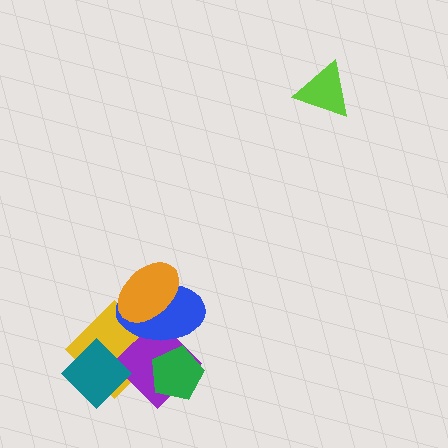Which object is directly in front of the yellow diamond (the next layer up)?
The purple diamond is directly in front of the yellow diamond.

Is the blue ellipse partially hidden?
Yes, it is partially covered by another shape.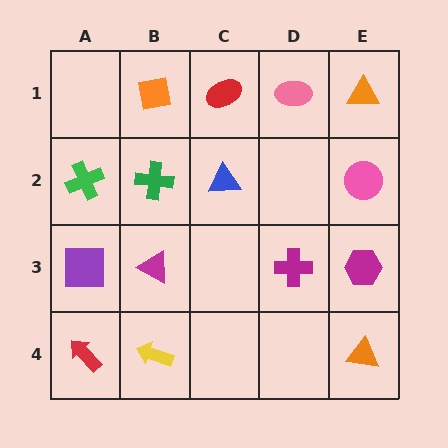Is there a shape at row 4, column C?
No, that cell is empty.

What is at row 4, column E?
An orange triangle.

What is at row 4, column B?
A yellow arrow.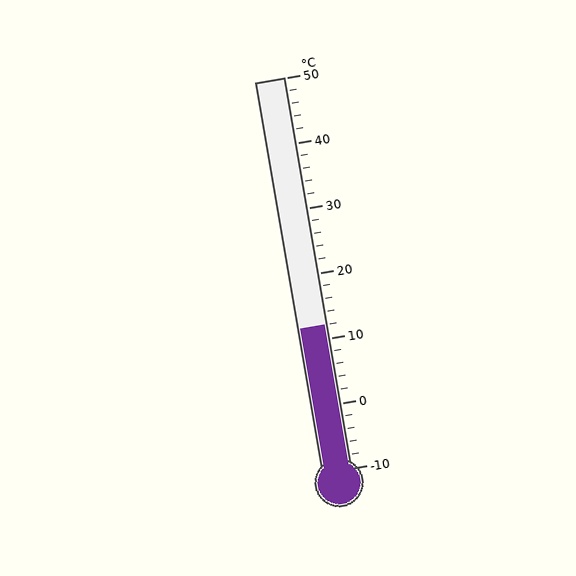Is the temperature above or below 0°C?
The temperature is above 0°C.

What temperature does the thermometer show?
The thermometer shows approximately 12°C.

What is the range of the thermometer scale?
The thermometer scale ranges from -10°C to 50°C.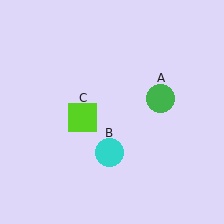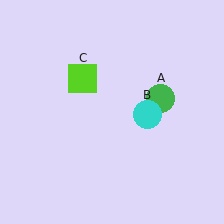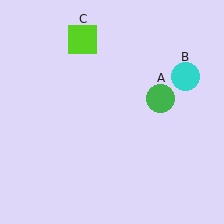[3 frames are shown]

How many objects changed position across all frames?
2 objects changed position: cyan circle (object B), lime square (object C).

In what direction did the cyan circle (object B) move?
The cyan circle (object B) moved up and to the right.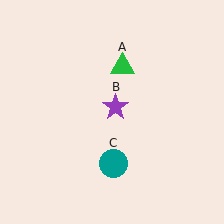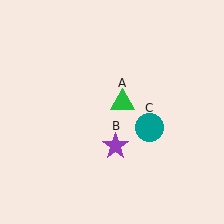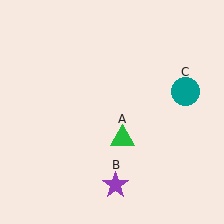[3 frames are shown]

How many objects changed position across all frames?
3 objects changed position: green triangle (object A), purple star (object B), teal circle (object C).